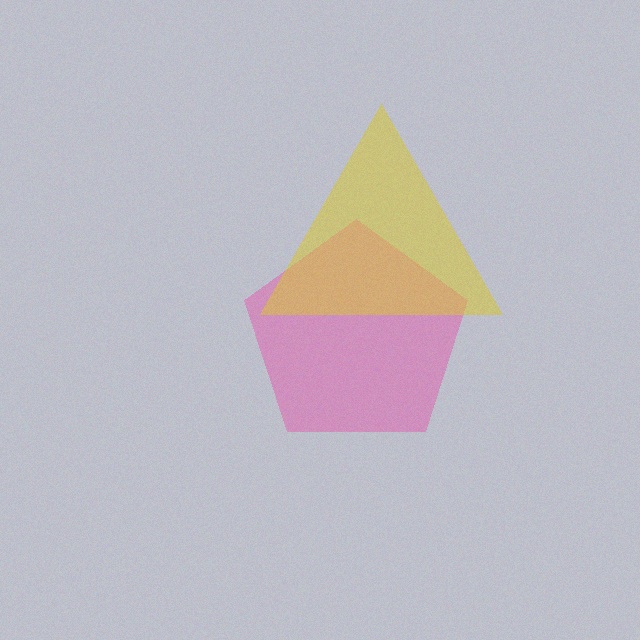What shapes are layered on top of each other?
The layered shapes are: a pink pentagon, a yellow triangle.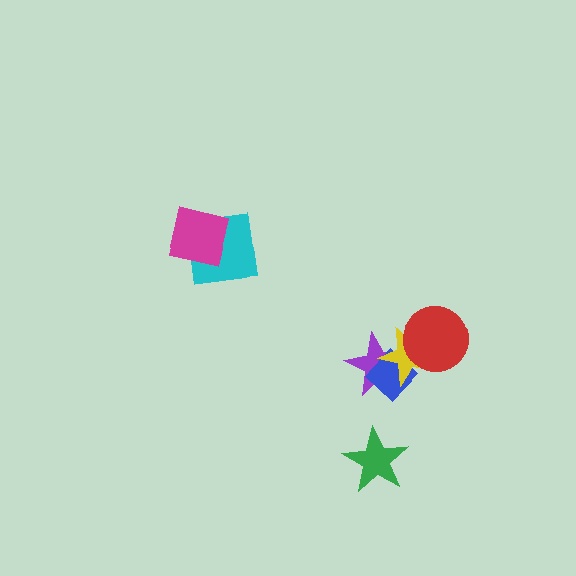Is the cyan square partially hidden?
Yes, it is partially covered by another shape.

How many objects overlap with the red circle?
1 object overlaps with the red circle.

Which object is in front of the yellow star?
The red circle is in front of the yellow star.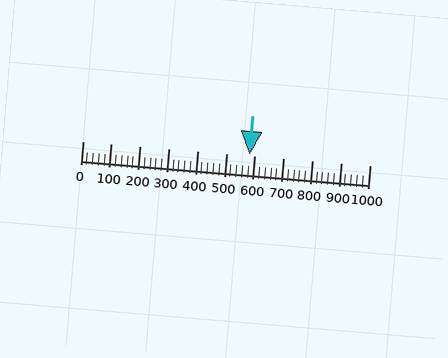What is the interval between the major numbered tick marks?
The major tick marks are spaced 100 units apart.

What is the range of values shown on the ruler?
The ruler shows values from 0 to 1000.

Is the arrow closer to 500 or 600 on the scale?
The arrow is closer to 600.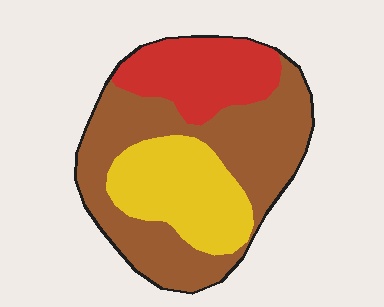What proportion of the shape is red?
Red takes up about one quarter (1/4) of the shape.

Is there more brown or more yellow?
Brown.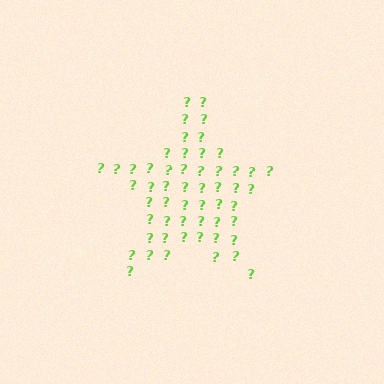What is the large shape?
The large shape is a star.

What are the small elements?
The small elements are question marks.